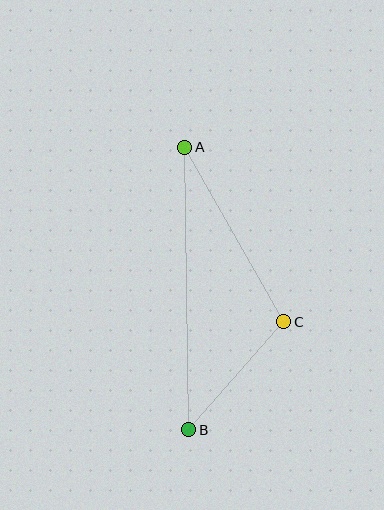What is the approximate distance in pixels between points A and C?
The distance between A and C is approximately 201 pixels.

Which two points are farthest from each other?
Points A and B are farthest from each other.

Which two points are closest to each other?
Points B and C are closest to each other.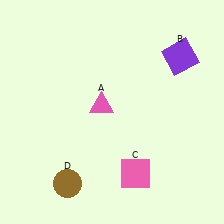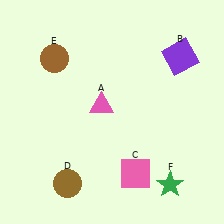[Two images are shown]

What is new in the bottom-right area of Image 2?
A green star (F) was added in the bottom-right area of Image 2.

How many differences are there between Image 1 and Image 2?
There are 2 differences between the two images.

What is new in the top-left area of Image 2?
A brown circle (E) was added in the top-left area of Image 2.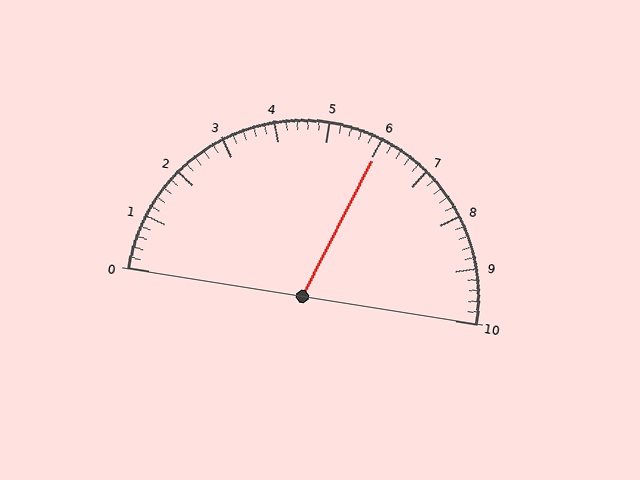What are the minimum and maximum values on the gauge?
The gauge ranges from 0 to 10.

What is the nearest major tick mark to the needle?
The nearest major tick mark is 6.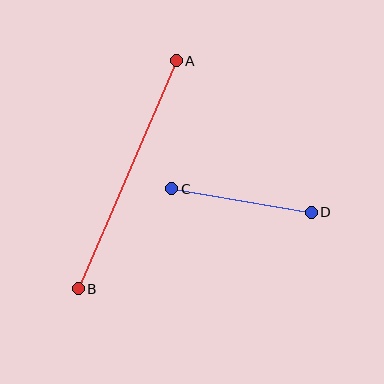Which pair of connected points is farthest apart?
Points A and B are farthest apart.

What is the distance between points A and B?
The distance is approximately 248 pixels.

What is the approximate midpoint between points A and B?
The midpoint is at approximately (127, 175) pixels.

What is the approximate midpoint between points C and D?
The midpoint is at approximately (242, 200) pixels.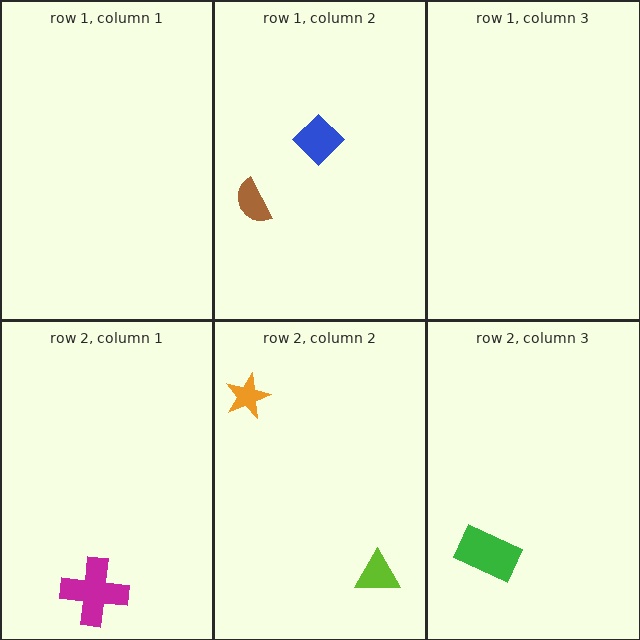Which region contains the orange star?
The row 2, column 2 region.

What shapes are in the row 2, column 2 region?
The lime triangle, the orange star.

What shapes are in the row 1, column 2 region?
The blue diamond, the brown semicircle.